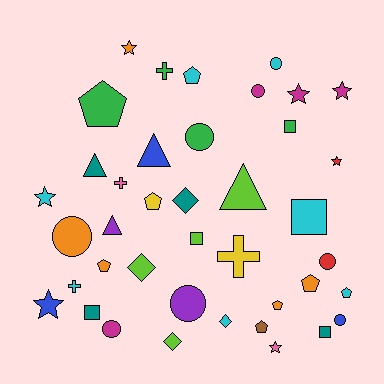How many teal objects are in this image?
There are 4 teal objects.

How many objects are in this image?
There are 40 objects.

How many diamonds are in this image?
There are 4 diamonds.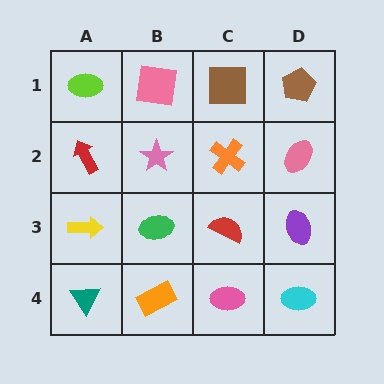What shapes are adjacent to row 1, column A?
A red arrow (row 2, column A), a pink square (row 1, column B).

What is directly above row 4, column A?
A yellow arrow.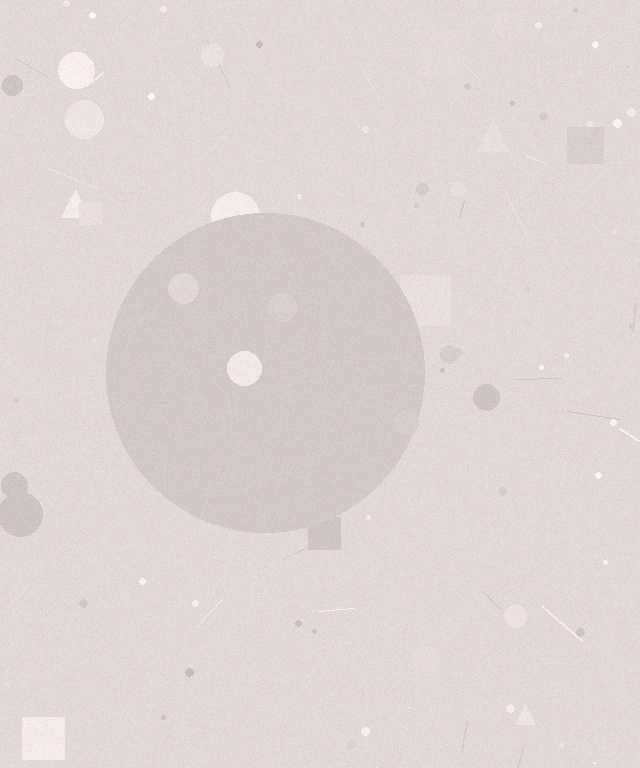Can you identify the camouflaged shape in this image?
The camouflaged shape is a circle.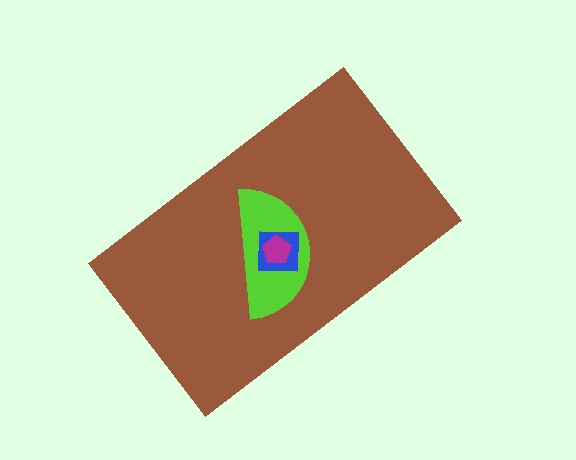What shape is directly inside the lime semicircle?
The blue square.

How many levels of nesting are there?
4.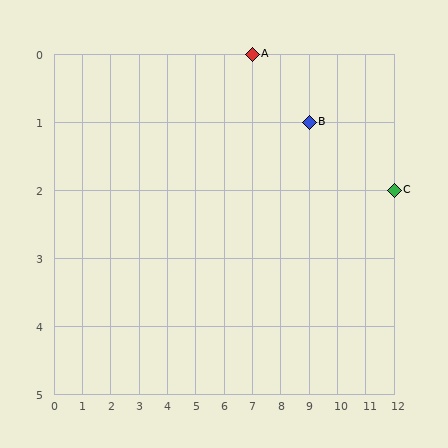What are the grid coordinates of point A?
Point A is at grid coordinates (7, 0).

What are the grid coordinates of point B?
Point B is at grid coordinates (9, 1).